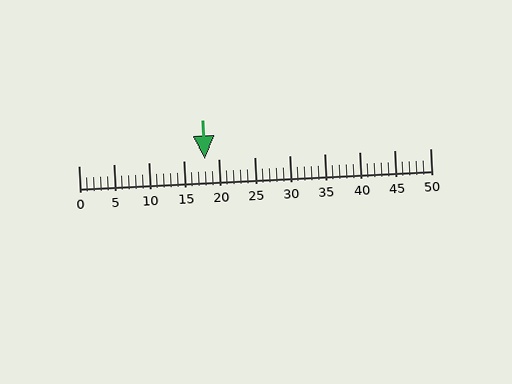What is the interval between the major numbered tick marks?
The major tick marks are spaced 5 units apart.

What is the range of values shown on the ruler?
The ruler shows values from 0 to 50.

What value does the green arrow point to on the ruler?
The green arrow points to approximately 18.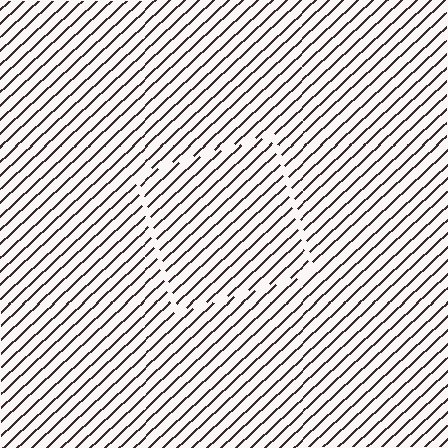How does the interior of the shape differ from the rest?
The interior of the shape contains the same grating, shifted by half a period — the contour is defined by the phase discontinuity where line-ends from the inner and outer gratings abut.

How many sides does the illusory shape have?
4 sides — the line-ends trace a square.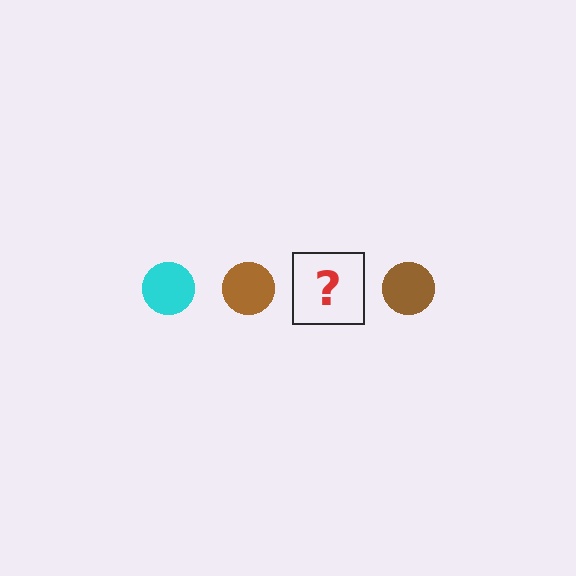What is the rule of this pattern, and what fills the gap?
The rule is that the pattern cycles through cyan, brown circles. The gap should be filled with a cyan circle.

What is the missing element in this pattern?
The missing element is a cyan circle.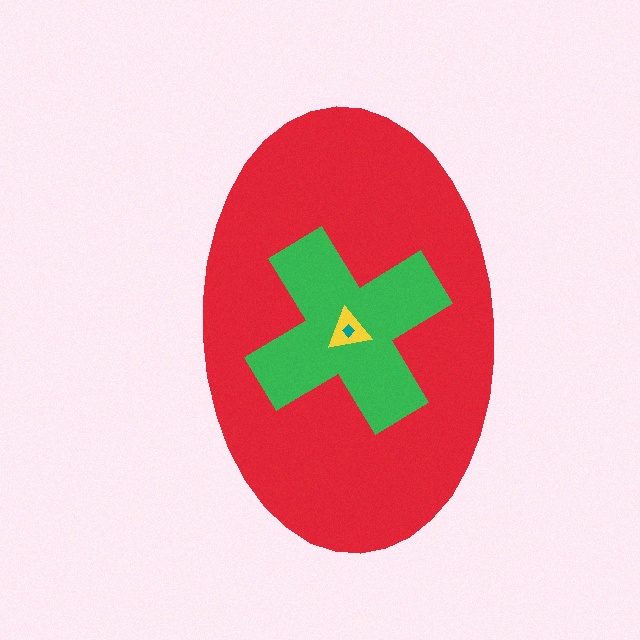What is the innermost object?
The teal diamond.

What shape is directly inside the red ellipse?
The green cross.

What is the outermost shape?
The red ellipse.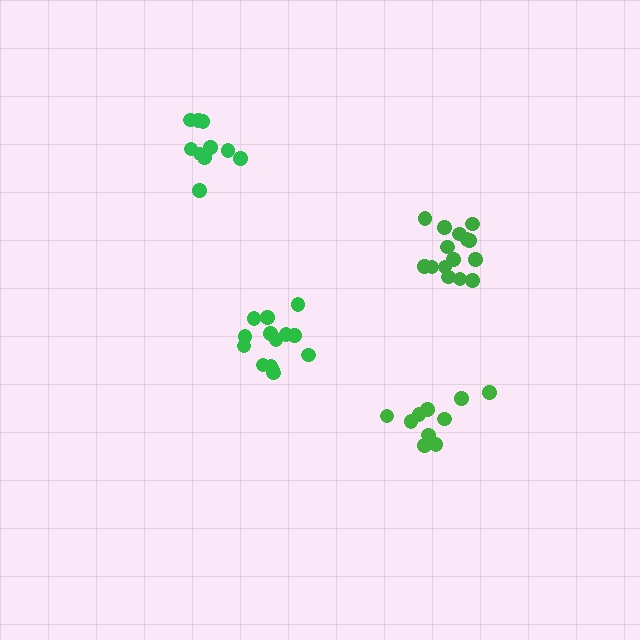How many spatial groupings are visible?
There are 4 spatial groupings.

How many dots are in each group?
Group 1: 10 dots, Group 2: 15 dots, Group 3: 10 dots, Group 4: 14 dots (49 total).